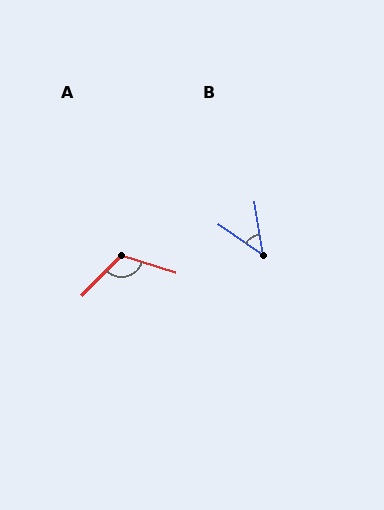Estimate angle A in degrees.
Approximately 117 degrees.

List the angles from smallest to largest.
B (47°), A (117°).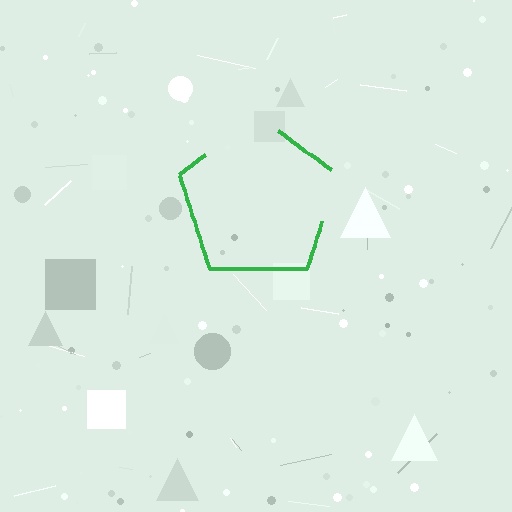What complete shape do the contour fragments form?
The contour fragments form a pentagon.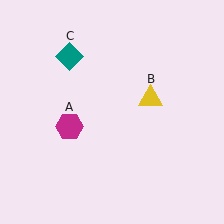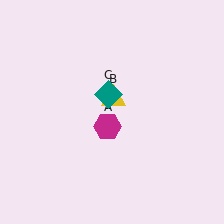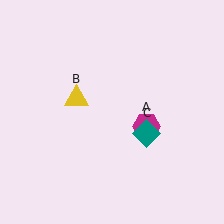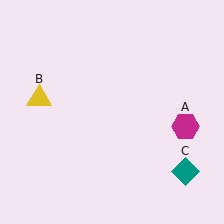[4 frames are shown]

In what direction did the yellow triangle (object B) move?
The yellow triangle (object B) moved left.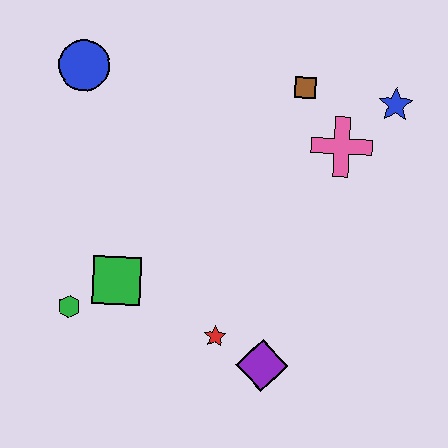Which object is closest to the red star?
The purple diamond is closest to the red star.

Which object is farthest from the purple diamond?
The blue circle is farthest from the purple diamond.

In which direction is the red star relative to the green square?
The red star is to the right of the green square.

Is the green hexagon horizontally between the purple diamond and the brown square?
No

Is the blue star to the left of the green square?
No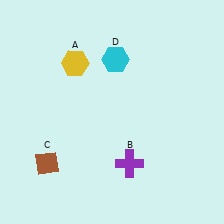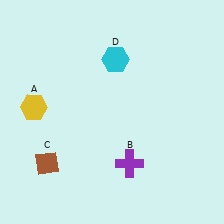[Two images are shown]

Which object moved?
The yellow hexagon (A) moved down.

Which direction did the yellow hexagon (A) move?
The yellow hexagon (A) moved down.